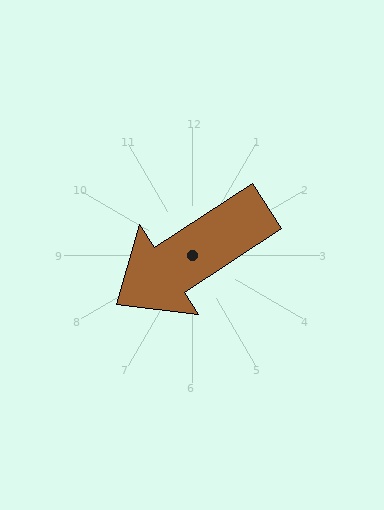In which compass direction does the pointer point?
Southwest.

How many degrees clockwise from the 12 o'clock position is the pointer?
Approximately 237 degrees.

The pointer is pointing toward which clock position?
Roughly 8 o'clock.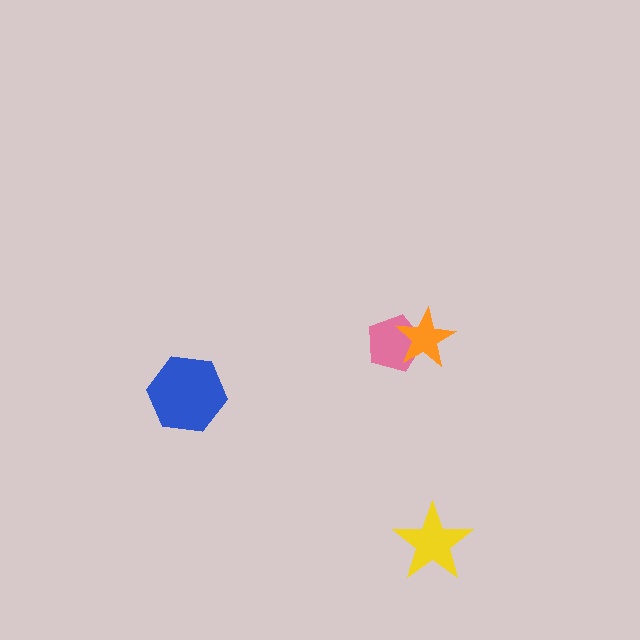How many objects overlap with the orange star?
1 object overlaps with the orange star.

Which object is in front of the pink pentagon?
The orange star is in front of the pink pentagon.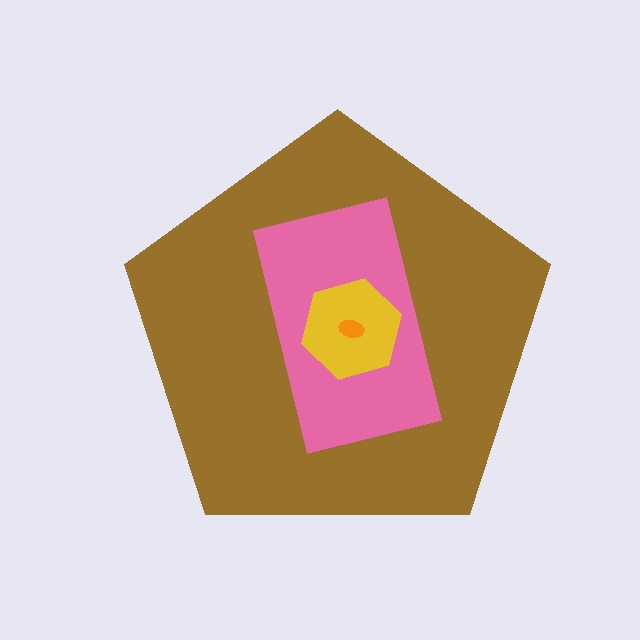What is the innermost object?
The orange ellipse.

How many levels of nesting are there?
4.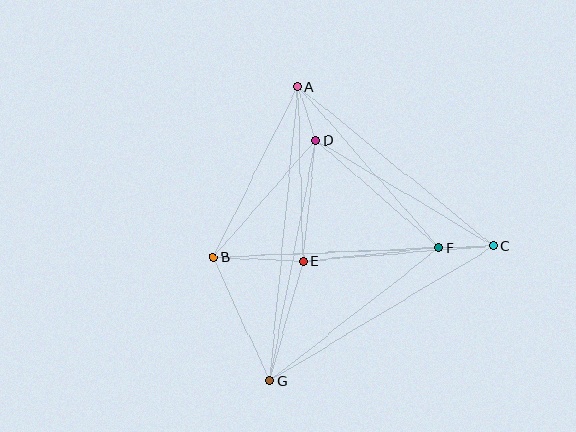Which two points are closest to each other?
Points C and F are closest to each other.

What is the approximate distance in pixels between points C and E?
The distance between C and E is approximately 191 pixels.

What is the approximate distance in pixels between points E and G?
The distance between E and G is approximately 125 pixels.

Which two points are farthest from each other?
Points A and G are farthest from each other.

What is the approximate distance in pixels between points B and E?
The distance between B and E is approximately 90 pixels.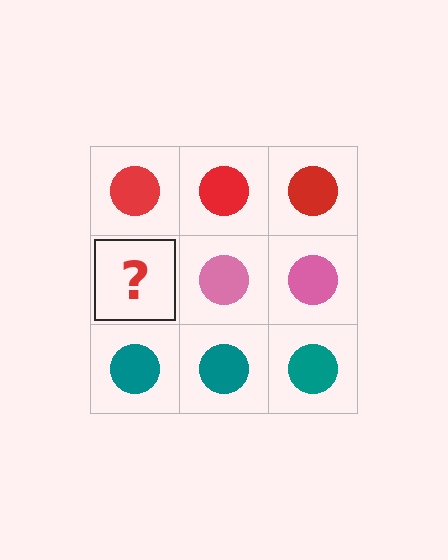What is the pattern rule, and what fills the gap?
The rule is that each row has a consistent color. The gap should be filled with a pink circle.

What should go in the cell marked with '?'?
The missing cell should contain a pink circle.